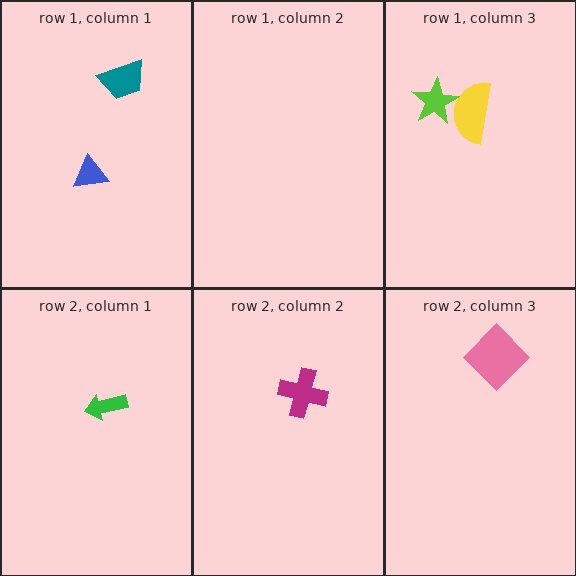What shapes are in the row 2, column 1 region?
The green arrow.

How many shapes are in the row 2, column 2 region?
1.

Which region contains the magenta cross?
The row 2, column 2 region.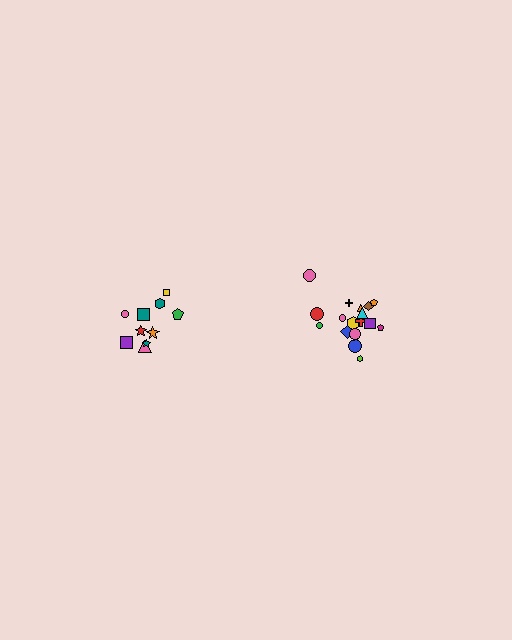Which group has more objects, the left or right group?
The right group.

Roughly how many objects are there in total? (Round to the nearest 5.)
Roughly 30 objects in total.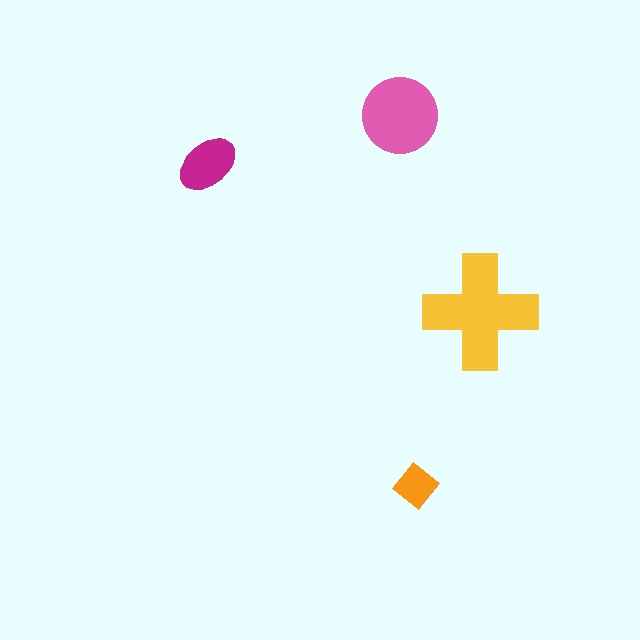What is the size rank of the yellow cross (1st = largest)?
1st.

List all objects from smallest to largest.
The orange diamond, the magenta ellipse, the pink circle, the yellow cross.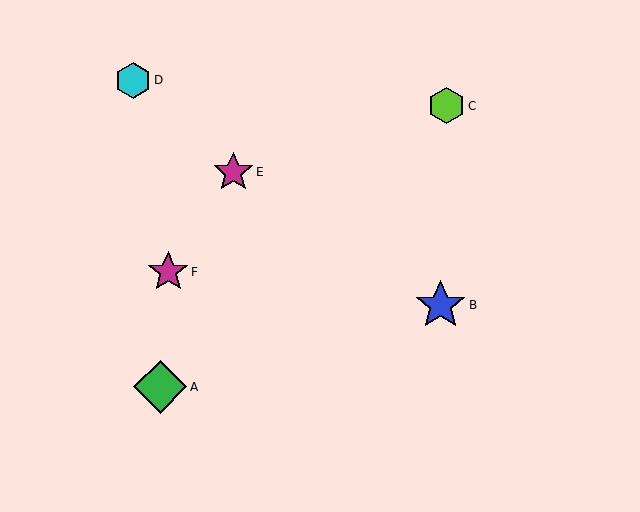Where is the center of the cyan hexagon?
The center of the cyan hexagon is at (133, 80).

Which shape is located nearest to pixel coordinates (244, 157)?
The magenta star (labeled E) at (233, 172) is nearest to that location.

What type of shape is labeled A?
Shape A is a green diamond.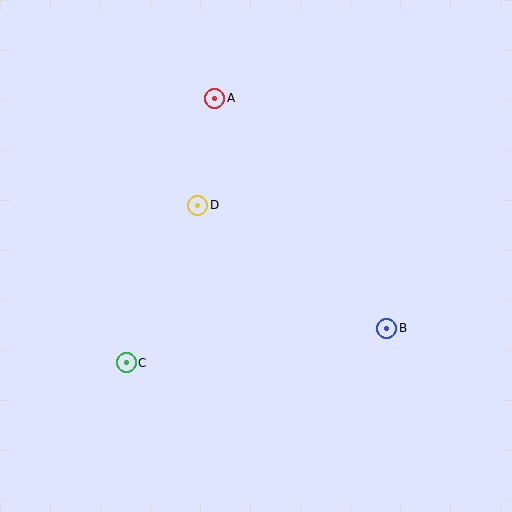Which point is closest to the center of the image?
Point D at (198, 205) is closest to the center.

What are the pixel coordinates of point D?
Point D is at (198, 205).